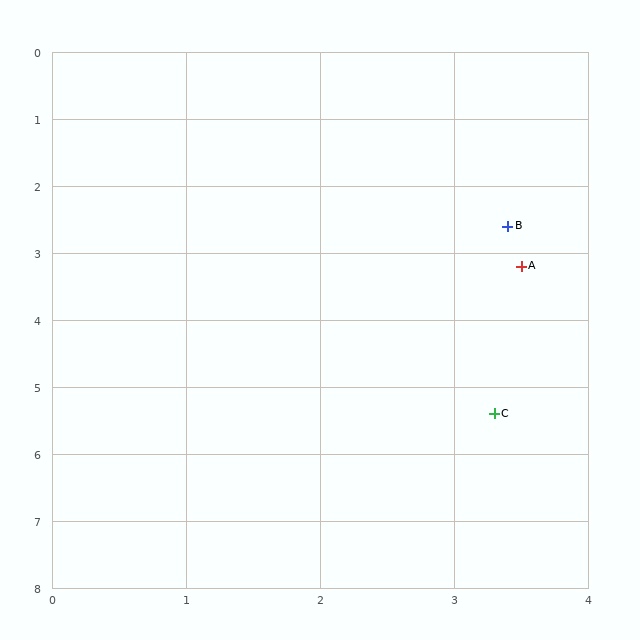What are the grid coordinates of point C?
Point C is at approximately (3.3, 5.4).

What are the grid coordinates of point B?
Point B is at approximately (3.4, 2.6).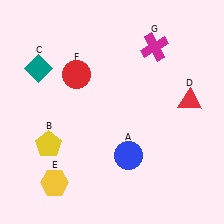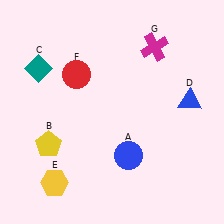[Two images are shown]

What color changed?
The triangle (D) changed from red in Image 1 to blue in Image 2.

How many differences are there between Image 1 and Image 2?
There is 1 difference between the two images.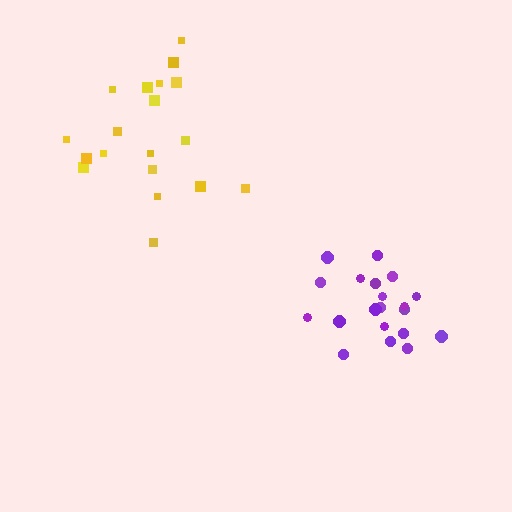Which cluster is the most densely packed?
Purple.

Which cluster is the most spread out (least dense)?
Yellow.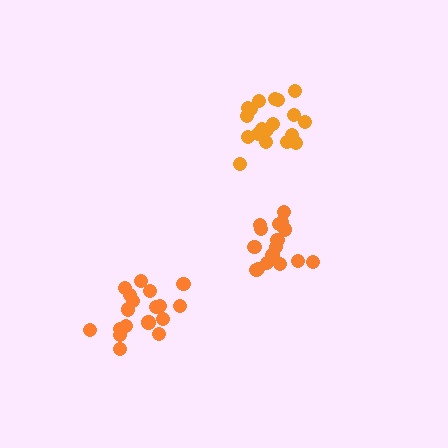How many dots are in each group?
Group 1: 18 dots, Group 2: 19 dots, Group 3: 17 dots (54 total).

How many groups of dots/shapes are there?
There are 3 groups.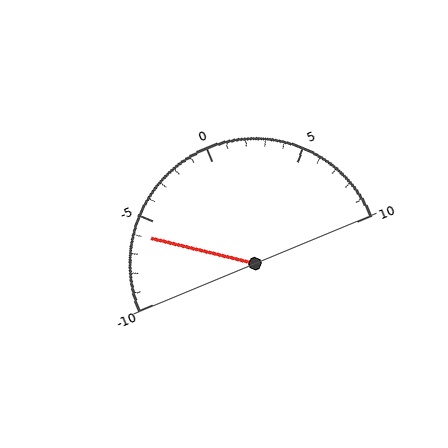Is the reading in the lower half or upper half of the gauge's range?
The reading is in the lower half of the range (-10 to 10).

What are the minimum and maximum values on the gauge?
The gauge ranges from -10 to 10.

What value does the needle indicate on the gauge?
The needle indicates approximately -6.